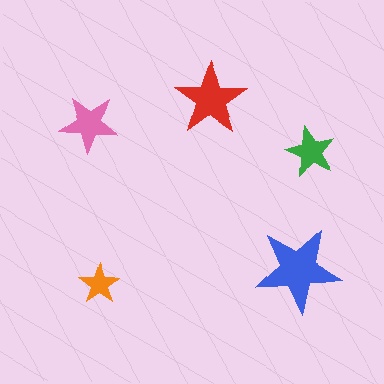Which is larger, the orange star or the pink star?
The pink one.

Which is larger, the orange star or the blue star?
The blue one.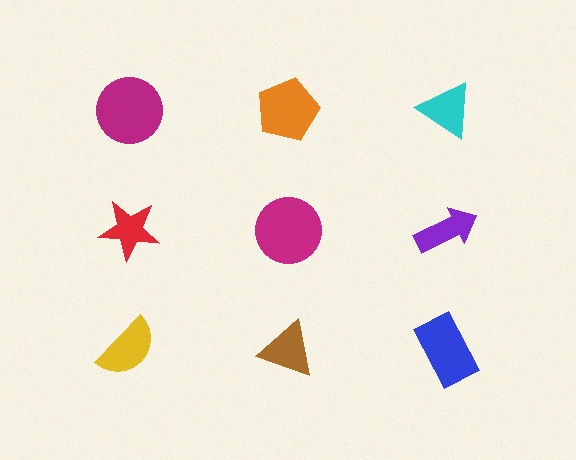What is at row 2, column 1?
A red star.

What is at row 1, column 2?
An orange pentagon.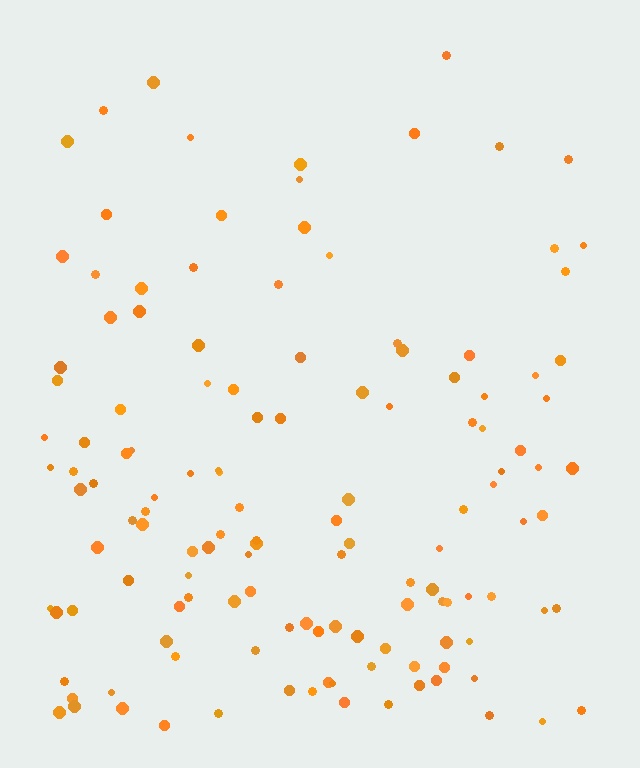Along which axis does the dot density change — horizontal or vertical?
Vertical.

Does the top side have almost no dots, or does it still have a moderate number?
Still a moderate number, just noticeably fewer than the bottom.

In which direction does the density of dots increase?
From top to bottom, with the bottom side densest.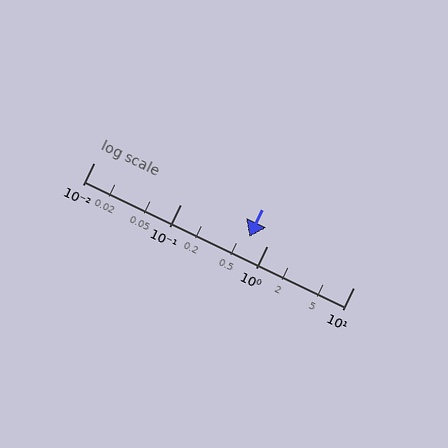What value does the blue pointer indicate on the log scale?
The pointer indicates approximately 0.62.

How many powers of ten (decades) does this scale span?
The scale spans 3 decades, from 0.01 to 10.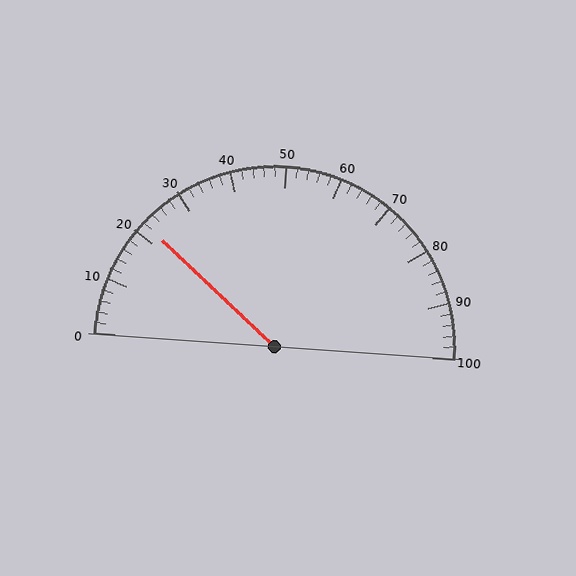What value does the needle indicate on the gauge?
The needle indicates approximately 22.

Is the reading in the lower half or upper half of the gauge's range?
The reading is in the lower half of the range (0 to 100).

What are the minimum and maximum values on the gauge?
The gauge ranges from 0 to 100.